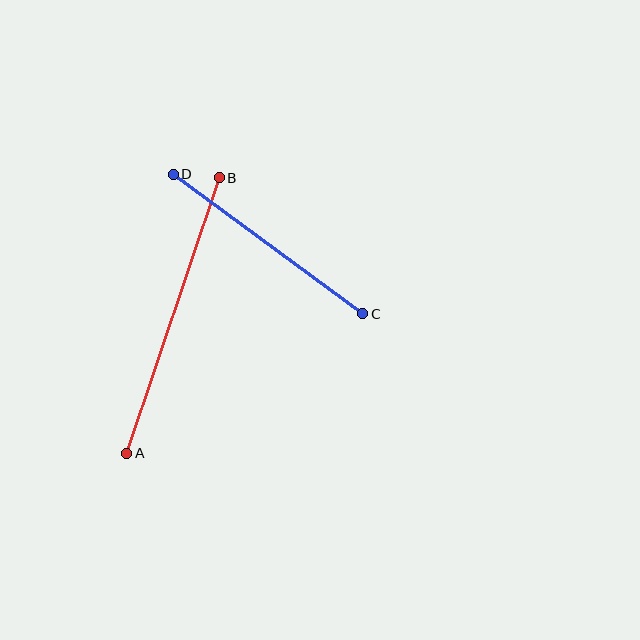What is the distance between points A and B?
The distance is approximately 291 pixels.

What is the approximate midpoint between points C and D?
The midpoint is at approximately (268, 244) pixels.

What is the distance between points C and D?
The distance is approximately 236 pixels.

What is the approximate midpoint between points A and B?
The midpoint is at approximately (173, 315) pixels.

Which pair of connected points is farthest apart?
Points A and B are farthest apart.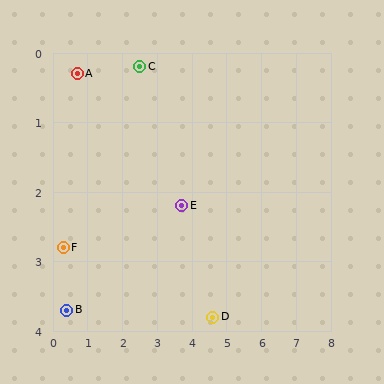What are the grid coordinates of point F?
Point F is at approximately (0.3, 2.8).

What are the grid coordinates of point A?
Point A is at approximately (0.7, 0.3).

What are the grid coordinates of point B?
Point B is at approximately (0.4, 3.7).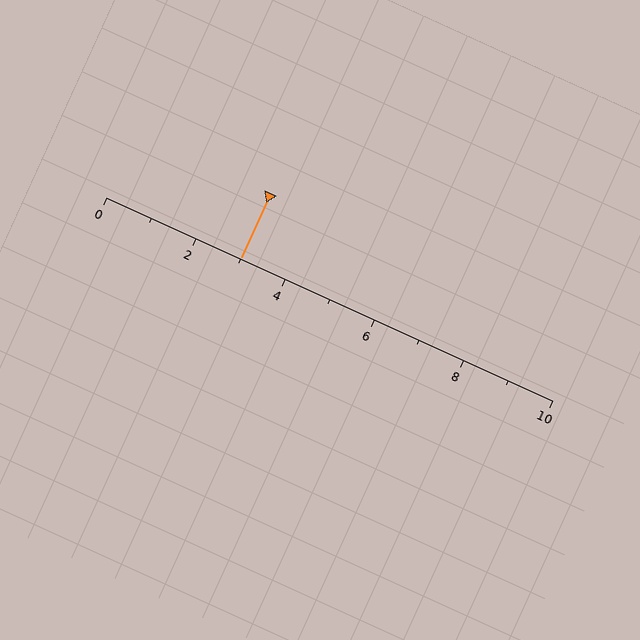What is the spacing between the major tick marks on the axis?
The major ticks are spaced 2 apart.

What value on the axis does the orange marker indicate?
The marker indicates approximately 3.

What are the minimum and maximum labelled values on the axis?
The axis runs from 0 to 10.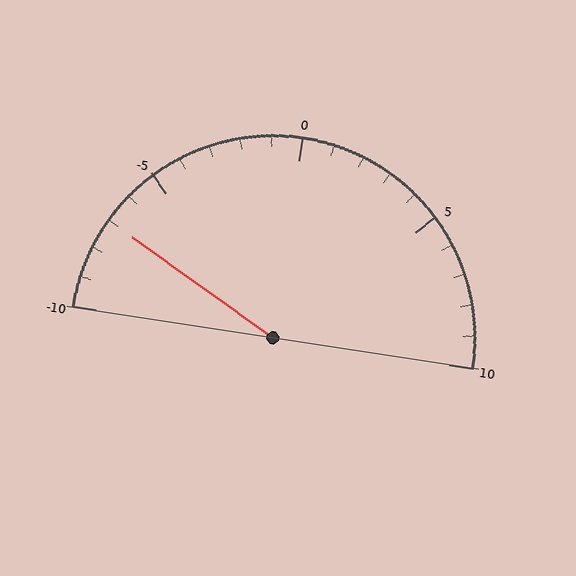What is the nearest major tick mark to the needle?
The nearest major tick mark is -5.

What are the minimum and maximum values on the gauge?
The gauge ranges from -10 to 10.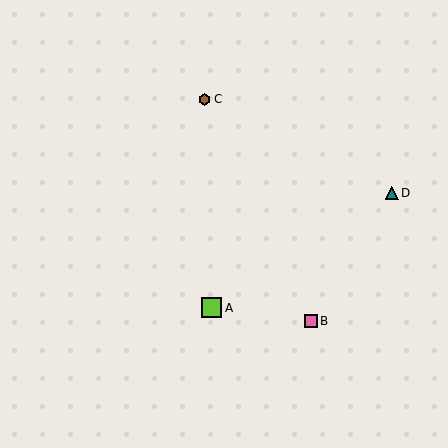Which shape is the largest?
The lime square (labeled A) is the largest.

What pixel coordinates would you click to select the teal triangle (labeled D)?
Click at (392, 193) to select the teal triangle D.